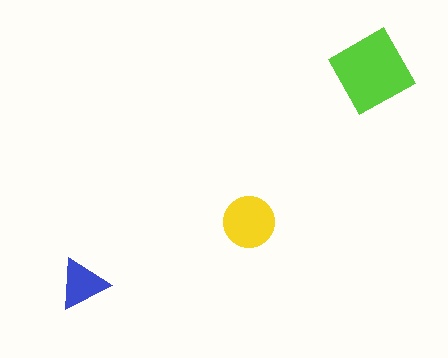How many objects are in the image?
There are 3 objects in the image.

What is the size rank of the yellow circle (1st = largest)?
2nd.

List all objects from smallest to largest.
The blue triangle, the yellow circle, the lime square.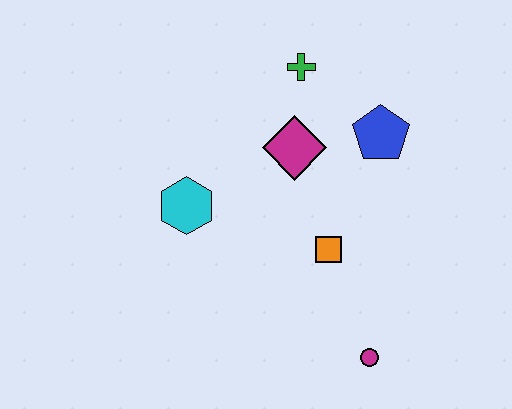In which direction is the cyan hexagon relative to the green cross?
The cyan hexagon is below the green cross.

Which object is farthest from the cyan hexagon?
The magenta circle is farthest from the cyan hexagon.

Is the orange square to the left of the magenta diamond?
No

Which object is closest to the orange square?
The magenta diamond is closest to the orange square.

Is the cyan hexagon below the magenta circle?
No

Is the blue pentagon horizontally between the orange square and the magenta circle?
No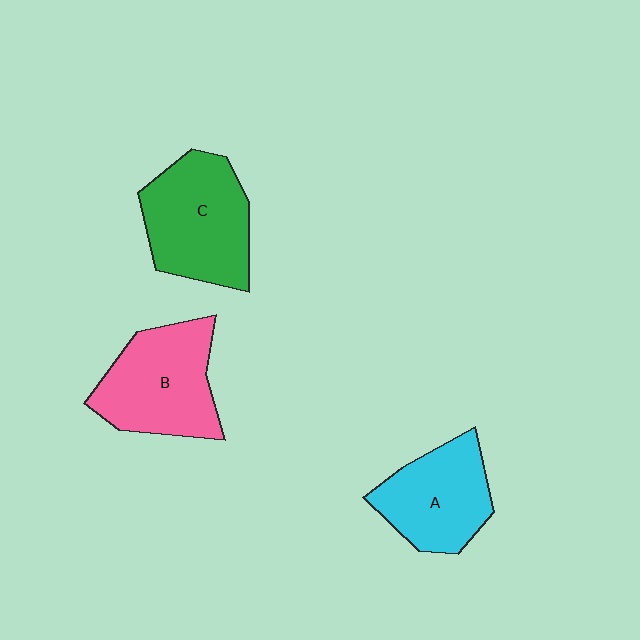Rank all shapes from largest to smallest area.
From largest to smallest: C (green), B (pink), A (cyan).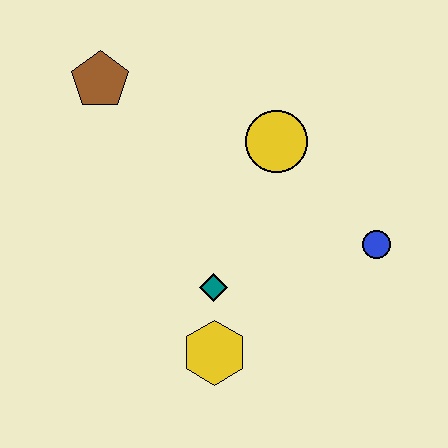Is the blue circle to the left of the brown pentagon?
No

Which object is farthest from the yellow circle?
The yellow hexagon is farthest from the yellow circle.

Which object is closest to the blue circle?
The yellow circle is closest to the blue circle.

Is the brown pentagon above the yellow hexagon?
Yes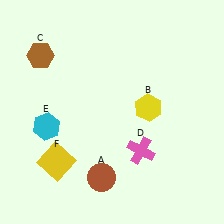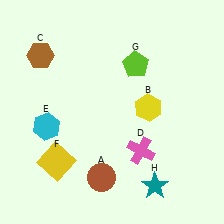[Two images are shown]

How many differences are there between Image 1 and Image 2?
There are 2 differences between the two images.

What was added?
A lime pentagon (G), a teal star (H) were added in Image 2.